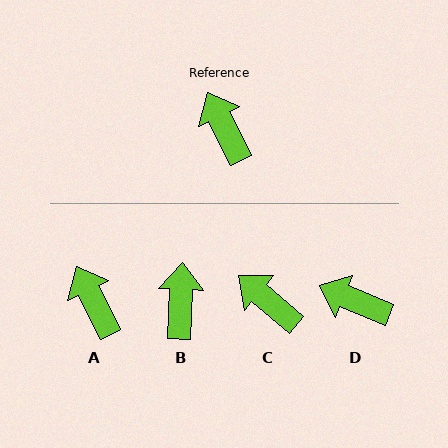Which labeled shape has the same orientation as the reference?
A.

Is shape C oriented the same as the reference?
No, it is off by about 23 degrees.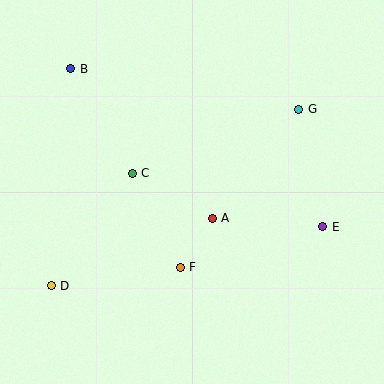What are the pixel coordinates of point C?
Point C is at (132, 173).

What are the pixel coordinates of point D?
Point D is at (51, 286).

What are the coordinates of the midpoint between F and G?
The midpoint between F and G is at (240, 188).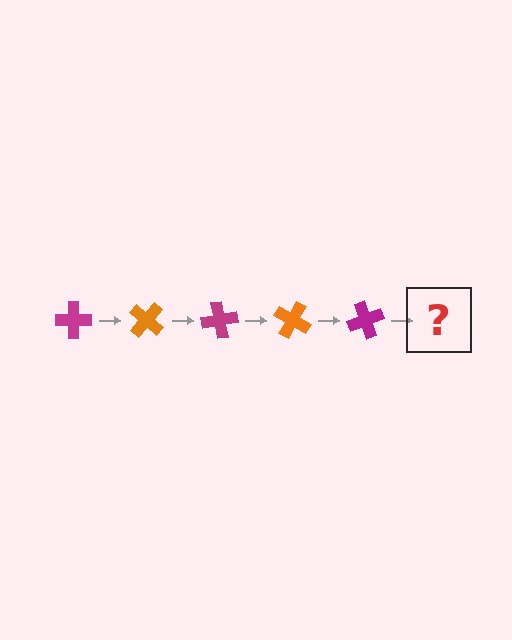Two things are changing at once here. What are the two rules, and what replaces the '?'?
The two rules are that it rotates 40 degrees each step and the color cycles through magenta and orange. The '?' should be an orange cross, rotated 200 degrees from the start.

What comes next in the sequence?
The next element should be an orange cross, rotated 200 degrees from the start.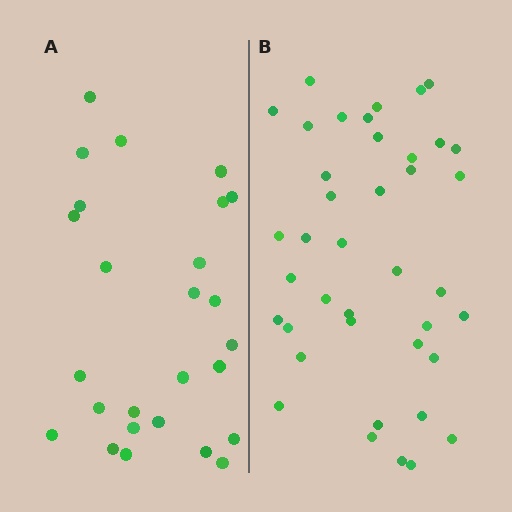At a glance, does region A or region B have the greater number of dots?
Region B (the right region) has more dots.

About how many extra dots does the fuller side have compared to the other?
Region B has approximately 15 more dots than region A.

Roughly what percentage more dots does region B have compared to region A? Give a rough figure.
About 55% more.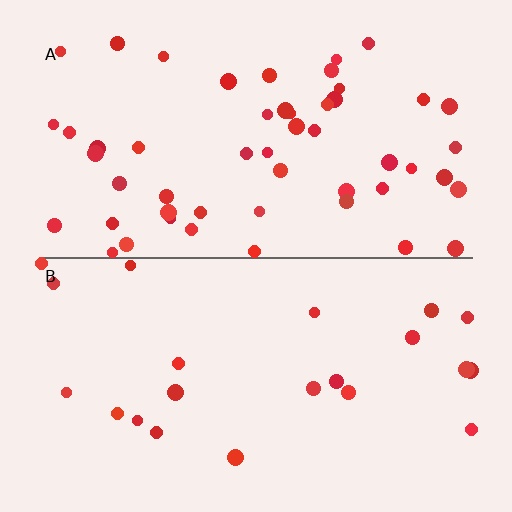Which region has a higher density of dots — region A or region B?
A (the top).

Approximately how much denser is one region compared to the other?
Approximately 2.4× — region A over region B.